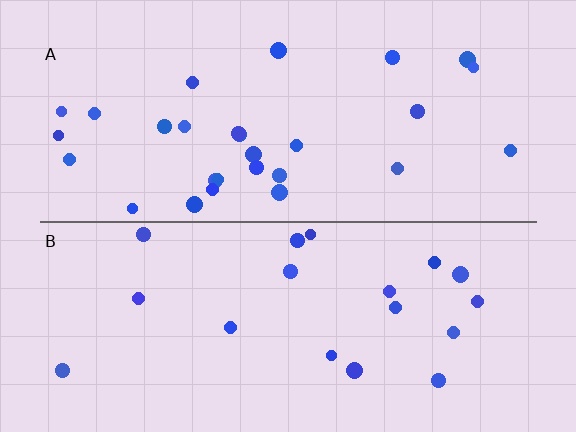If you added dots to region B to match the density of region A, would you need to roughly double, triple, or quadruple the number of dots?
Approximately double.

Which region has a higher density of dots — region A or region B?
A (the top).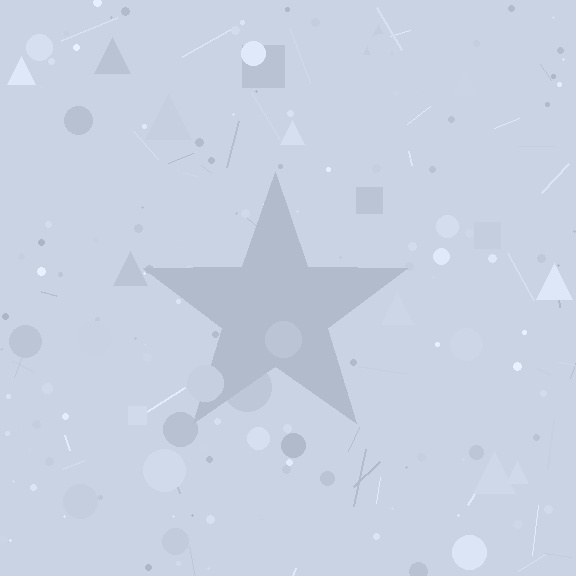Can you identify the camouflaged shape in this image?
The camouflaged shape is a star.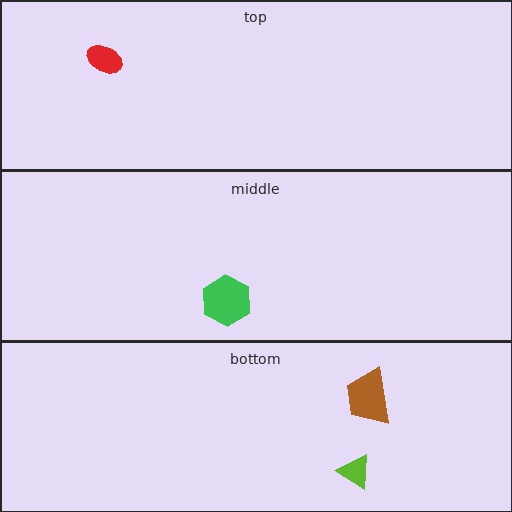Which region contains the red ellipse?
The top region.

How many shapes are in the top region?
1.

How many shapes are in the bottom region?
2.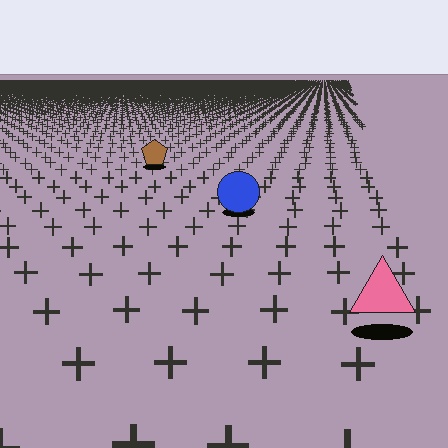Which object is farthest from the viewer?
The brown pentagon is farthest from the viewer. It appears smaller and the ground texture around it is denser.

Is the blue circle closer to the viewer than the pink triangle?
No. The pink triangle is closer — you can tell from the texture gradient: the ground texture is coarser near it.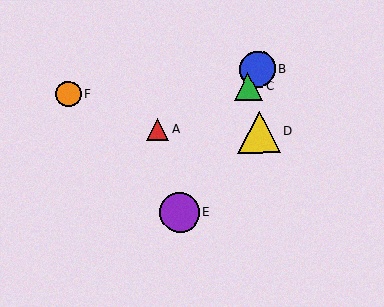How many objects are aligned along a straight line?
3 objects (B, C, E) are aligned along a straight line.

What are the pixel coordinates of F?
Object F is at (68, 94).